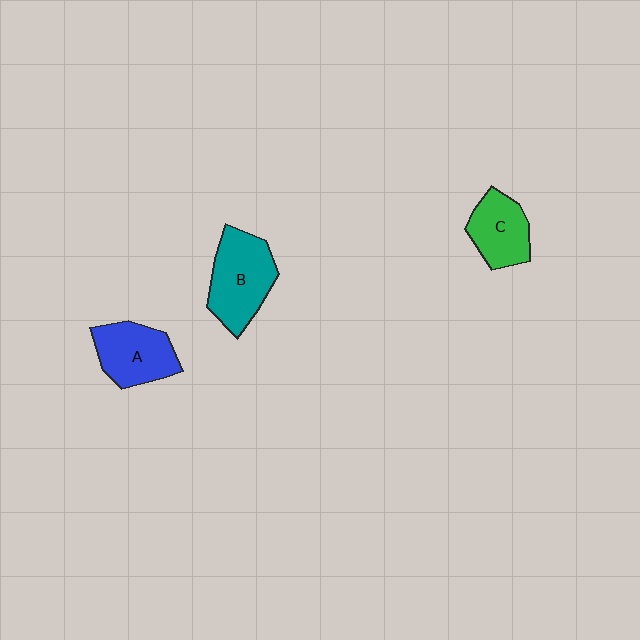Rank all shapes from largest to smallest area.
From largest to smallest: B (teal), A (blue), C (green).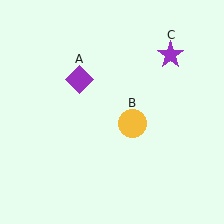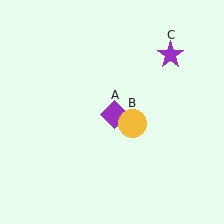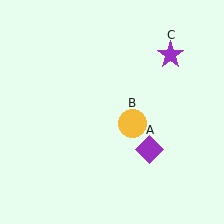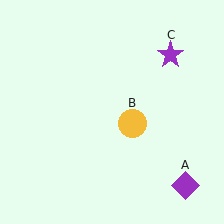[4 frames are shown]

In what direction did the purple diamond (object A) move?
The purple diamond (object A) moved down and to the right.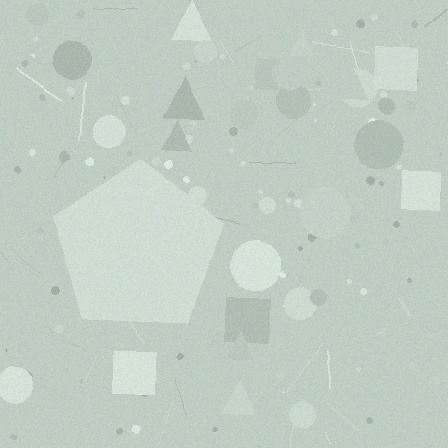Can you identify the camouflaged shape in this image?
The camouflaged shape is a pentagon.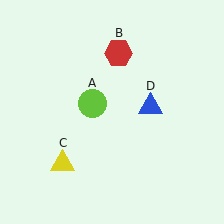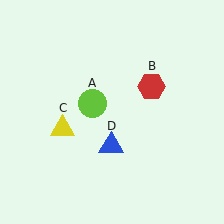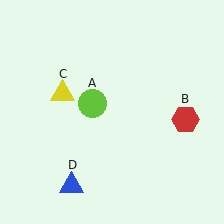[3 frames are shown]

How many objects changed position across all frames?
3 objects changed position: red hexagon (object B), yellow triangle (object C), blue triangle (object D).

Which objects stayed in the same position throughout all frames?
Lime circle (object A) remained stationary.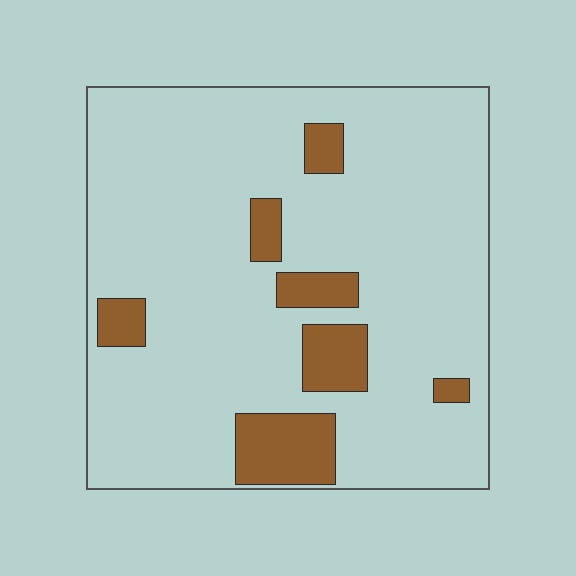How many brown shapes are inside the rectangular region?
7.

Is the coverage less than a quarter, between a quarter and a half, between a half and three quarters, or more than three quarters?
Less than a quarter.